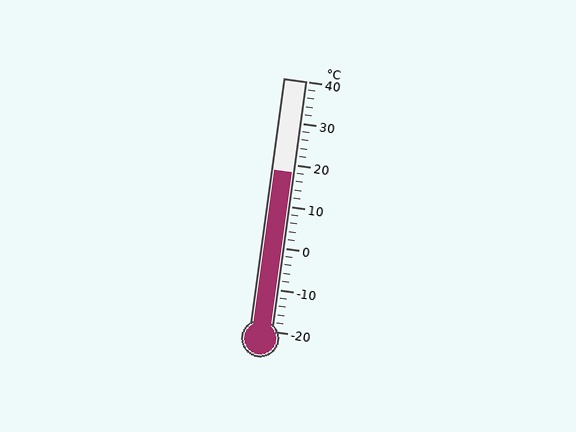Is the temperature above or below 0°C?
The temperature is above 0°C.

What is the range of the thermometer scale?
The thermometer scale ranges from -20°C to 40°C.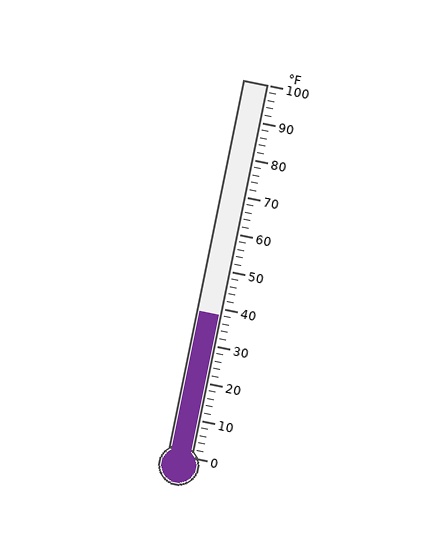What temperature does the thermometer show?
The thermometer shows approximately 38°F.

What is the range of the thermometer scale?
The thermometer scale ranges from 0°F to 100°F.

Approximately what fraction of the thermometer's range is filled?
The thermometer is filled to approximately 40% of its range.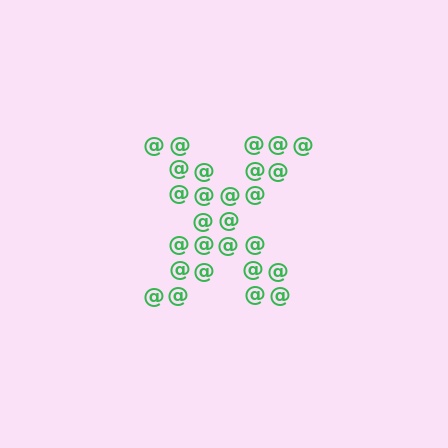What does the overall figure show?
The overall figure shows the letter X.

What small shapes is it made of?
It is made of small at signs.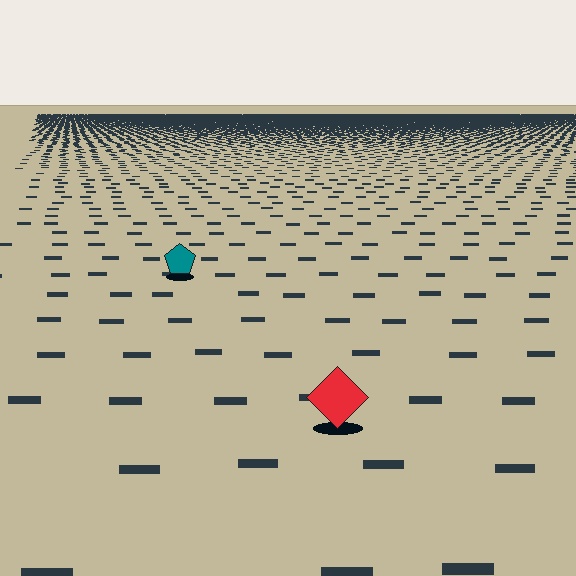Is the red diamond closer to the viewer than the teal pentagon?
Yes. The red diamond is closer — you can tell from the texture gradient: the ground texture is coarser near it.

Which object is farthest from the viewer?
The teal pentagon is farthest from the viewer. It appears smaller and the ground texture around it is denser.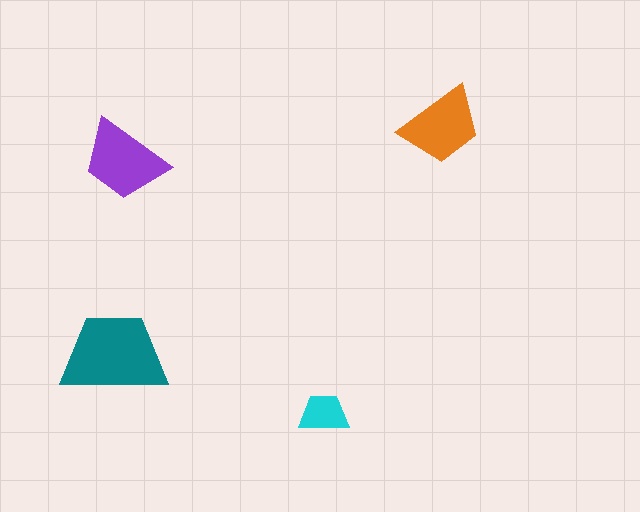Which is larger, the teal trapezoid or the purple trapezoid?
The teal one.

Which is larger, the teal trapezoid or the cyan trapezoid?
The teal one.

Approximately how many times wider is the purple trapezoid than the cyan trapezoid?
About 1.5 times wider.